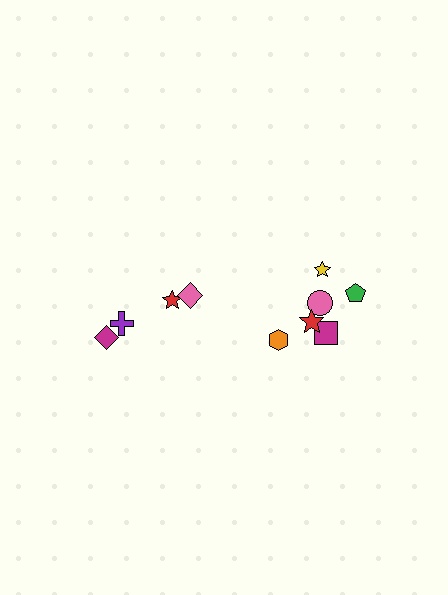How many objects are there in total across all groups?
There are 10 objects.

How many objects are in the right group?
There are 6 objects.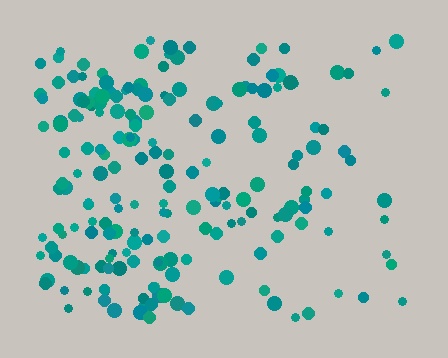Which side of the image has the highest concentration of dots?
The left.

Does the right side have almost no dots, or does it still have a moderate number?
Still a moderate number, just noticeably fewer than the left.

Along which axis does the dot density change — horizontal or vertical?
Horizontal.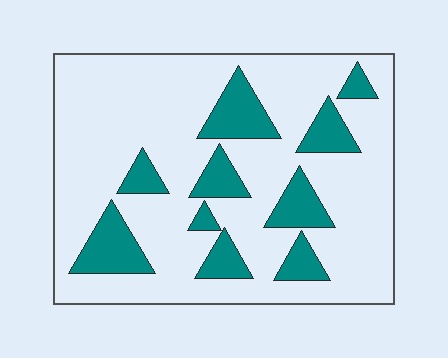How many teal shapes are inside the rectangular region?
10.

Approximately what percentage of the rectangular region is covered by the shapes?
Approximately 20%.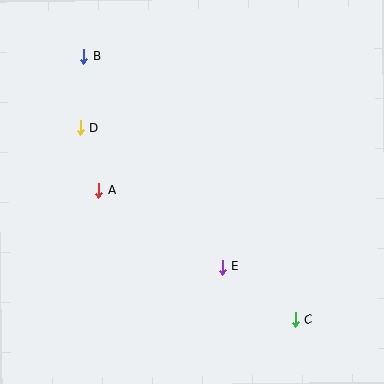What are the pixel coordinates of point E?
Point E is at (222, 267).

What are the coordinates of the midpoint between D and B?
The midpoint between D and B is at (82, 92).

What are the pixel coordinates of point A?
Point A is at (99, 191).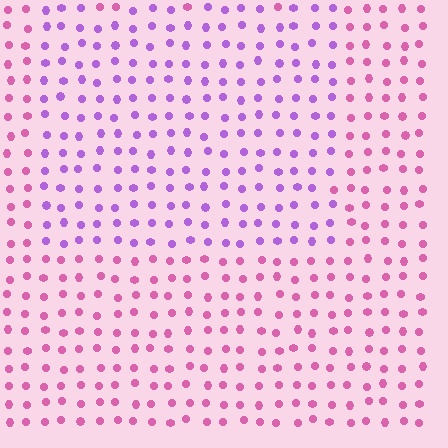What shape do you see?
I see a rectangle.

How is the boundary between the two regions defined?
The boundary is defined purely by a slight shift in hue (about 43 degrees). Spacing, size, and orientation are identical on both sides.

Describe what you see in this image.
The image is filled with small pink elements in a uniform arrangement. A rectangle-shaped region is visible where the elements are tinted to a slightly different hue, forming a subtle color boundary.